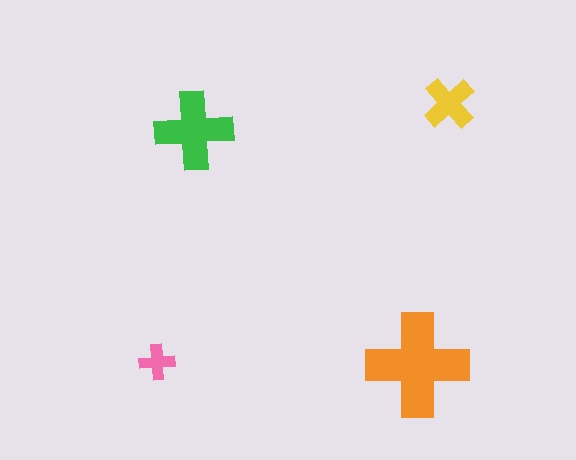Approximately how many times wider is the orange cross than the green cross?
About 1.5 times wider.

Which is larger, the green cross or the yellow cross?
The green one.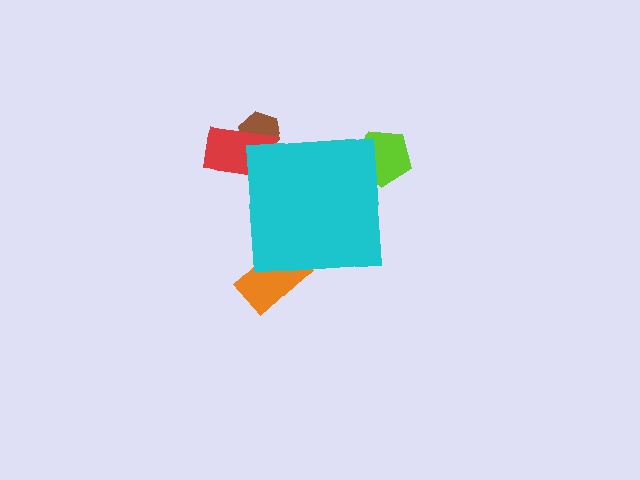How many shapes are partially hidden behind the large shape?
4 shapes are partially hidden.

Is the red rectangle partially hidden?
Yes, the red rectangle is partially hidden behind the cyan square.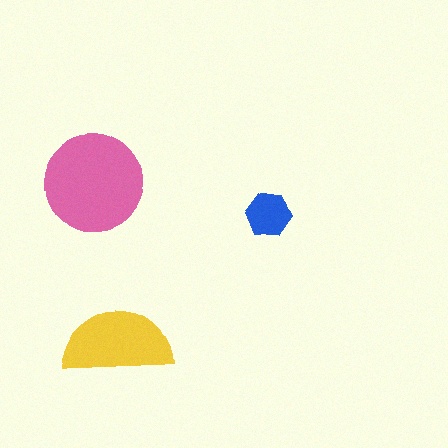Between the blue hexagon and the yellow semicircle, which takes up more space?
The yellow semicircle.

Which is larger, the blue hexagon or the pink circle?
The pink circle.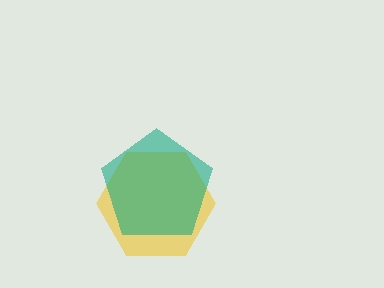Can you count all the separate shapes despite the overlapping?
Yes, there are 2 separate shapes.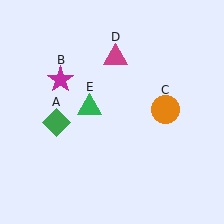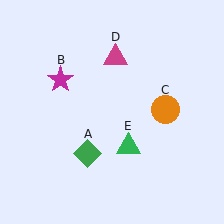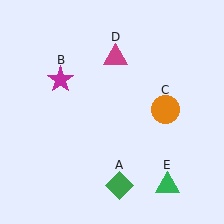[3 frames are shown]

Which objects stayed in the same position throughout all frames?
Magenta star (object B) and orange circle (object C) and magenta triangle (object D) remained stationary.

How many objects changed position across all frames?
2 objects changed position: green diamond (object A), green triangle (object E).